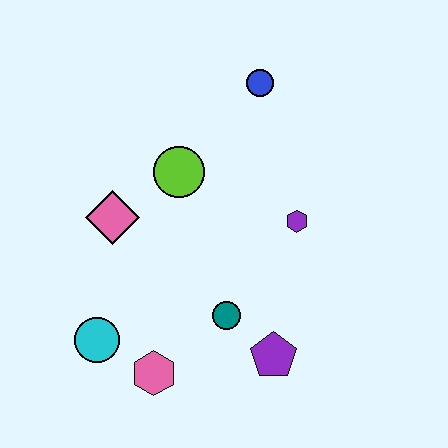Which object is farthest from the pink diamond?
The purple pentagon is farthest from the pink diamond.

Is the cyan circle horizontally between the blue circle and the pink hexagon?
No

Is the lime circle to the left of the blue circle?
Yes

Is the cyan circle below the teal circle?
Yes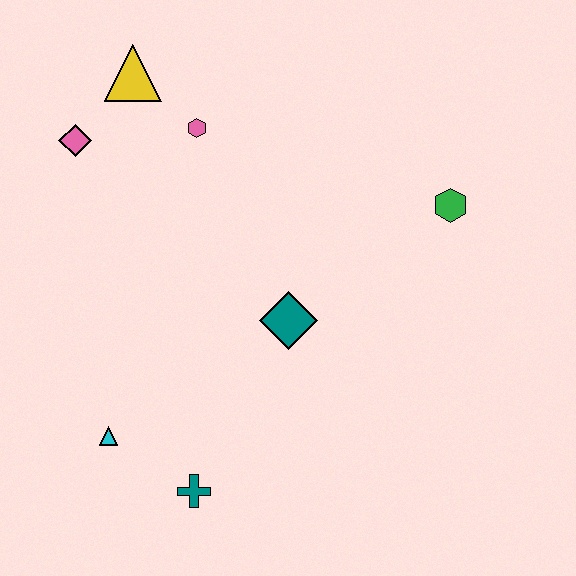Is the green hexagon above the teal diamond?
Yes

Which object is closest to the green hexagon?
The teal diamond is closest to the green hexagon.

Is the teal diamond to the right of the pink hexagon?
Yes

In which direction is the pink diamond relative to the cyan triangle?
The pink diamond is above the cyan triangle.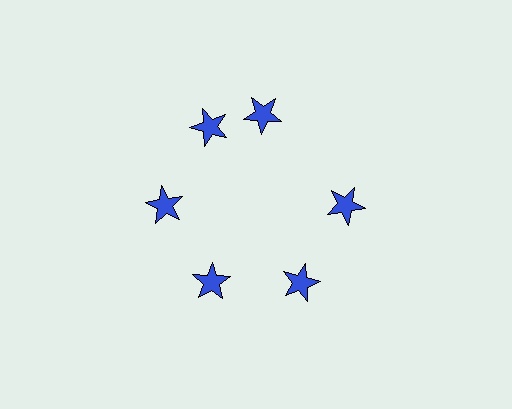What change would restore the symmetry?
The symmetry would be restored by rotating it back into even spacing with its neighbors so that all 6 stars sit at equal angles and equal distance from the center.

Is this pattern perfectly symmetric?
No. The 6 blue stars are arranged in a ring, but one element near the 1 o'clock position is rotated out of alignment along the ring, breaking the 6-fold rotational symmetry.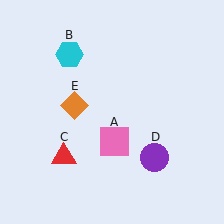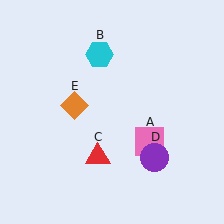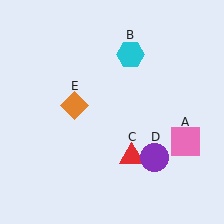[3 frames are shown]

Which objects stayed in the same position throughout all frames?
Purple circle (object D) and orange diamond (object E) remained stationary.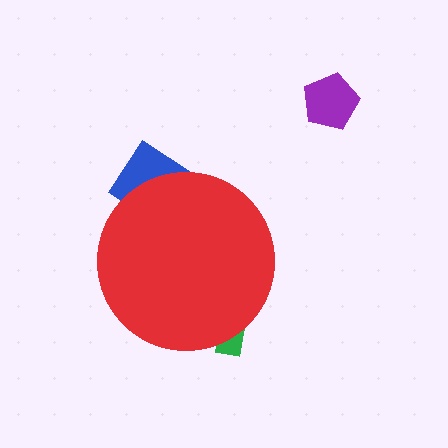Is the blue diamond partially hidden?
Yes, the blue diamond is partially hidden behind the red circle.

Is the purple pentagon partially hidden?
No, the purple pentagon is fully visible.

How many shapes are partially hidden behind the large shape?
2 shapes are partially hidden.